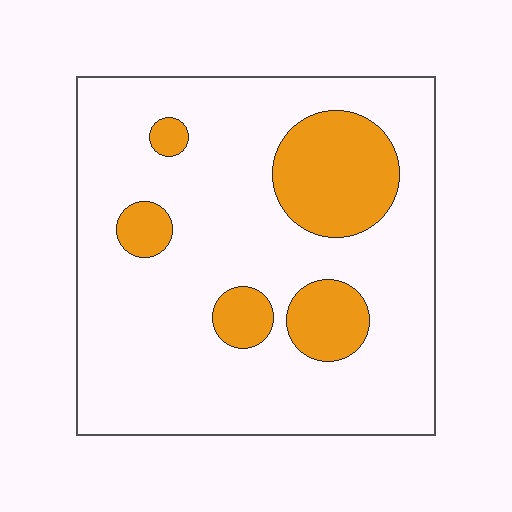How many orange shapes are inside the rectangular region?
5.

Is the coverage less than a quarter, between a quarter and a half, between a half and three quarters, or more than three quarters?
Less than a quarter.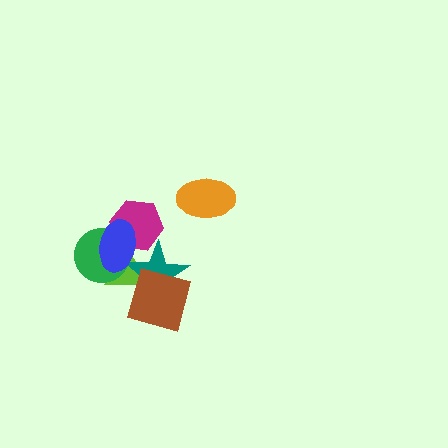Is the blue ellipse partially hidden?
No, no other shape covers it.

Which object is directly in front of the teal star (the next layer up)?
The blue ellipse is directly in front of the teal star.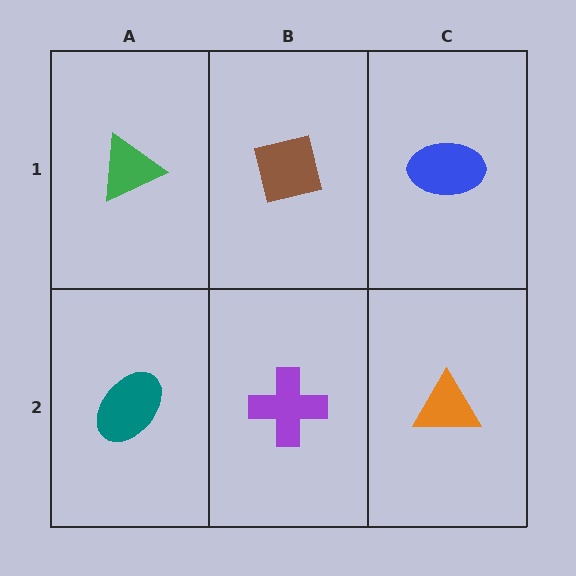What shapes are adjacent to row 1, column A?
A teal ellipse (row 2, column A), a brown square (row 1, column B).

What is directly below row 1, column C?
An orange triangle.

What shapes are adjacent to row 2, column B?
A brown square (row 1, column B), a teal ellipse (row 2, column A), an orange triangle (row 2, column C).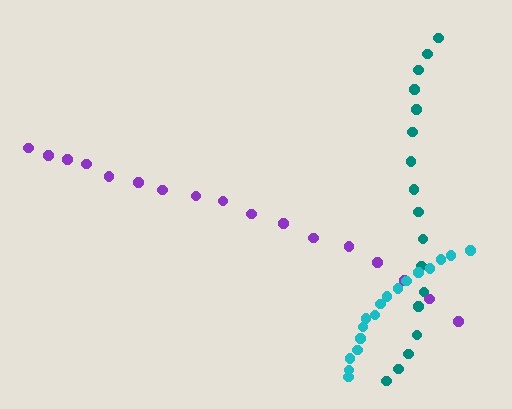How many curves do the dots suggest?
There are 3 distinct paths.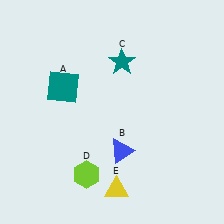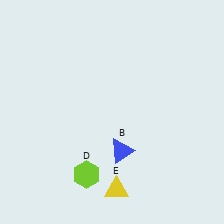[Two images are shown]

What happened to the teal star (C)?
The teal star (C) was removed in Image 2. It was in the top-right area of Image 1.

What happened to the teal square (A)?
The teal square (A) was removed in Image 2. It was in the top-left area of Image 1.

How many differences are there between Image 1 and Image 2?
There are 2 differences between the two images.